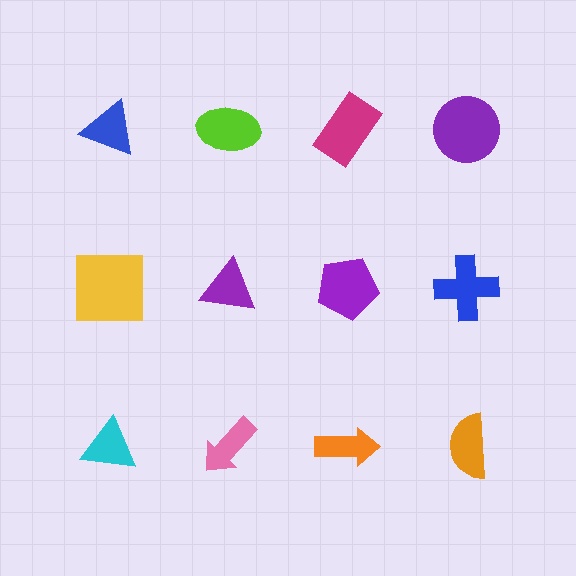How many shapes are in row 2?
4 shapes.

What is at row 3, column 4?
An orange semicircle.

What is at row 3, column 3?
An orange arrow.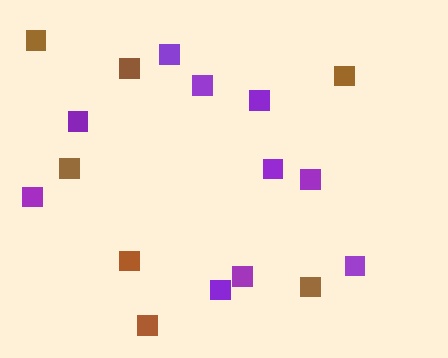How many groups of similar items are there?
There are 2 groups: one group of purple squares (10) and one group of brown squares (7).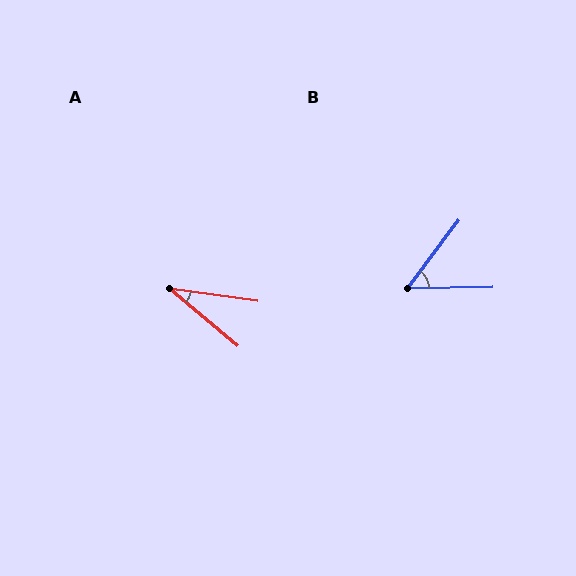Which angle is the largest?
B, at approximately 52 degrees.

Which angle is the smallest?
A, at approximately 32 degrees.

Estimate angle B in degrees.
Approximately 52 degrees.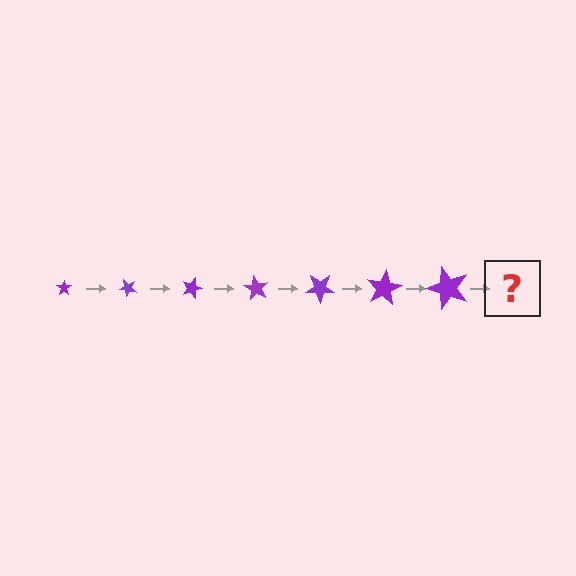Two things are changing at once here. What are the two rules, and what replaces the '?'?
The two rules are that the star grows larger each step and it rotates 45 degrees each step. The '?' should be a star, larger than the previous one and rotated 315 degrees from the start.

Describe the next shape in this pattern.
It should be a star, larger than the previous one and rotated 315 degrees from the start.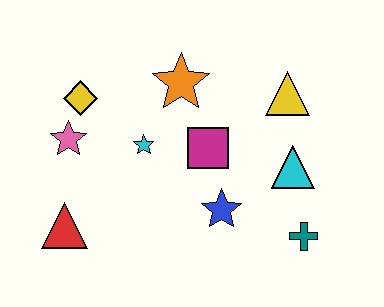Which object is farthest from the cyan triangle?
The red triangle is farthest from the cyan triangle.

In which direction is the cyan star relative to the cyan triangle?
The cyan star is to the left of the cyan triangle.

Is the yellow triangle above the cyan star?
Yes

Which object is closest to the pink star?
The yellow diamond is closest to the pink star.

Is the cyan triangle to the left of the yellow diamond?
No